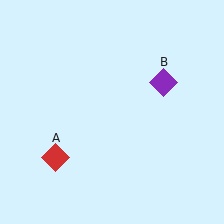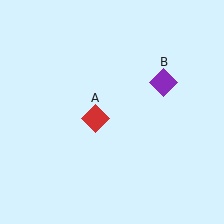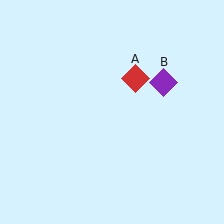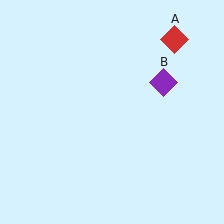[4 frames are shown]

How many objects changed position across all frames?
1 object changed position: red diamond (object A).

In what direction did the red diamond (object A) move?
The red diamond (object A) moved up and to the right.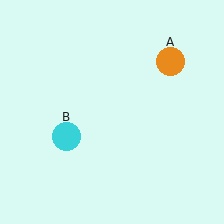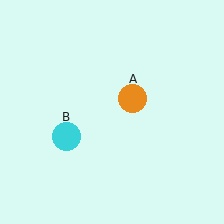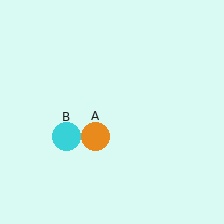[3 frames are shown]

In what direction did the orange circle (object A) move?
The orange circle (object A) moved down and to the left.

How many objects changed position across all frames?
1 object changed position: orange circle (object A).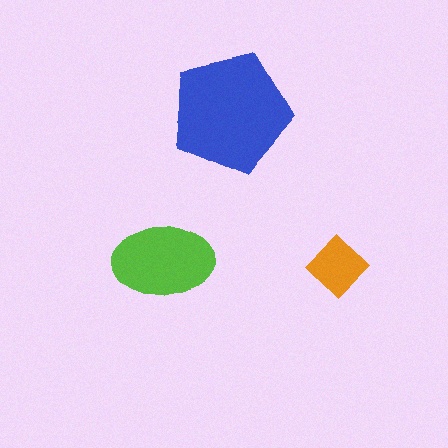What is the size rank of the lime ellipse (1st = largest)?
2nd.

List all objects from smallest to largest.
The orange diamond, the lime ellipse, the blue pentagon.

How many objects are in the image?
There are 3 objects in the image.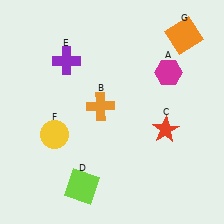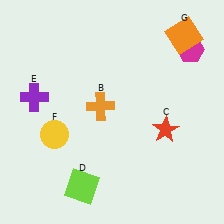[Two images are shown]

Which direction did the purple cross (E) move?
The purple cross (E) moved down.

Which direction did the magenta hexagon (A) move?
The magenta hexagon (A) moved up.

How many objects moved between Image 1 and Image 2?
2 objects moved between the two images.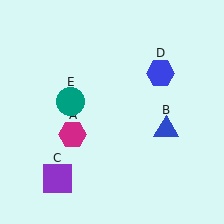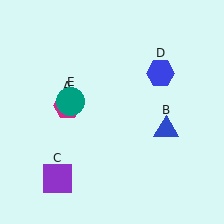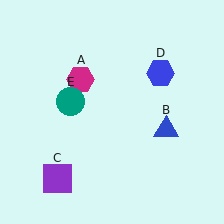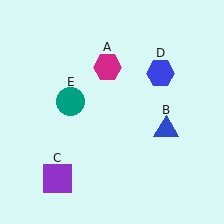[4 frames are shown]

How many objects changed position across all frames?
1 object changed position: magenta hexagon (object A).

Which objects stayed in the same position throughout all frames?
Blue triangle (object B) and purple square (object C) and blue hexagon (object D) and teal circle (object E) remained stationary.